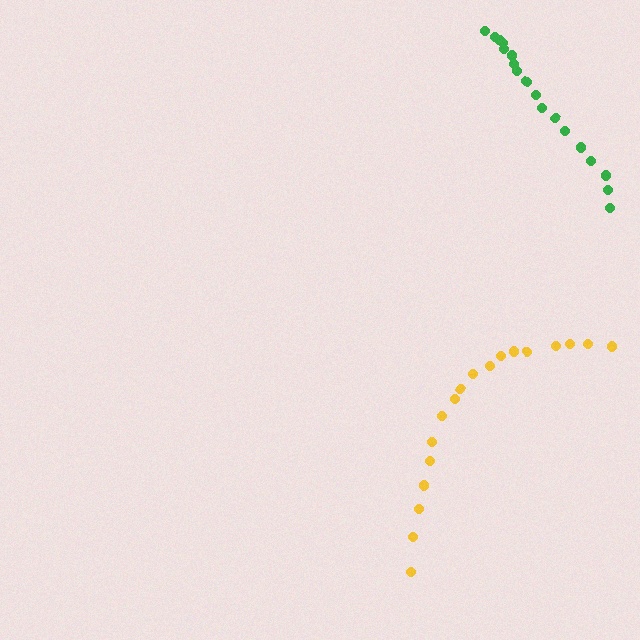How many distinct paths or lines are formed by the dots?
There are 2 distinct paths.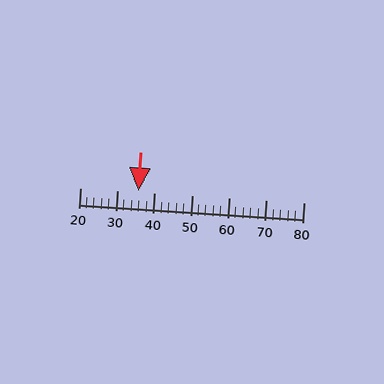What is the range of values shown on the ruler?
The ruler shows values from 20 to 80.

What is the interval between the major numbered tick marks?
The major tick marks are spaced 10 units apart.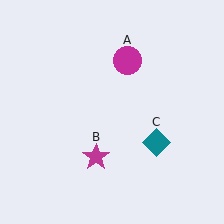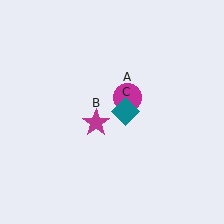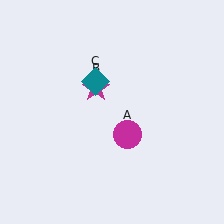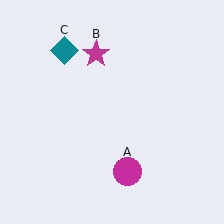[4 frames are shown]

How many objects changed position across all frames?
3 objects changed position: magenta circle (object A), magenta star (object B), teal diamond (object C).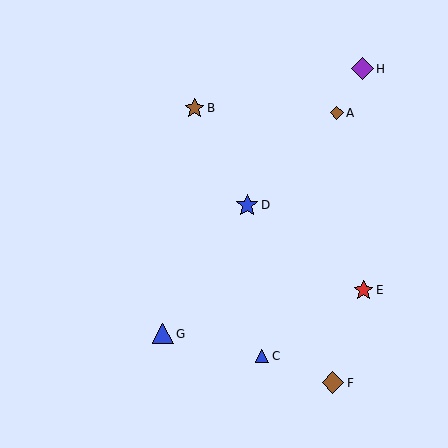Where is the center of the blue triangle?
The center of the blue triangle is at (262, 356).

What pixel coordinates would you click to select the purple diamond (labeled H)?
Click at (362, 69) to select the purple diamond H.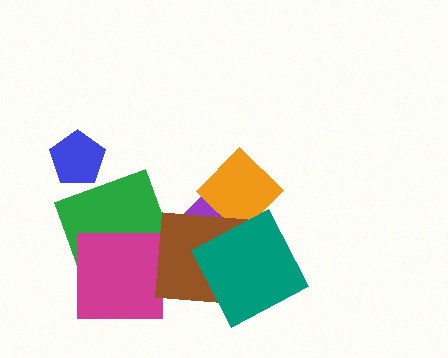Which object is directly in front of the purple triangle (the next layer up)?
The orange diamond is directly in front of the purple triangle.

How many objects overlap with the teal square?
2 objects overlap with the teal square.